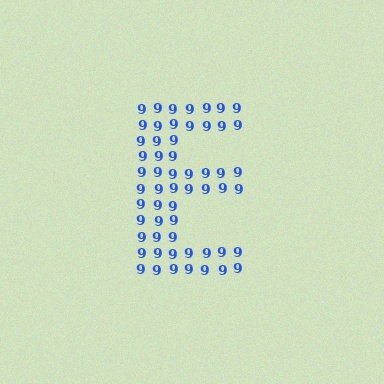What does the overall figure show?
The overall figure shows the letter E.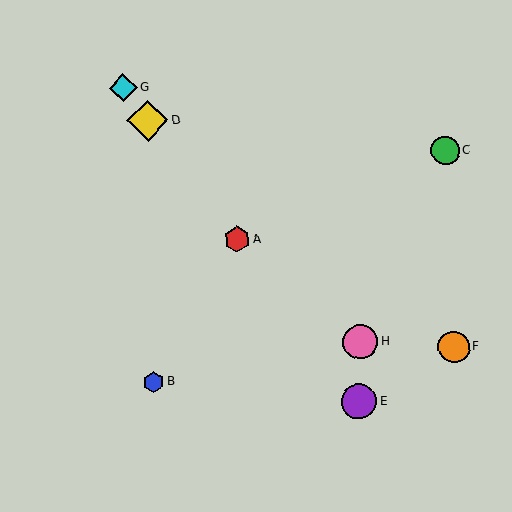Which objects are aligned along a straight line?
Objects A, D, E, G are aligned along a straight line.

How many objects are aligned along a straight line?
4 objects (A, D, E, G) are aligned along a straight line.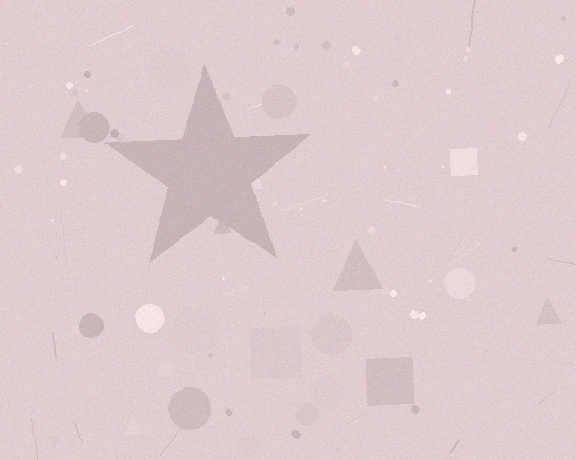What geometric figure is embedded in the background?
A star is embedded in the background.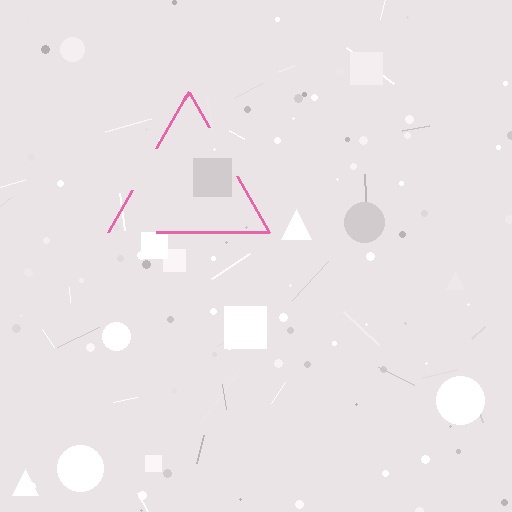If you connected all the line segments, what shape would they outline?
They would outline a triangle.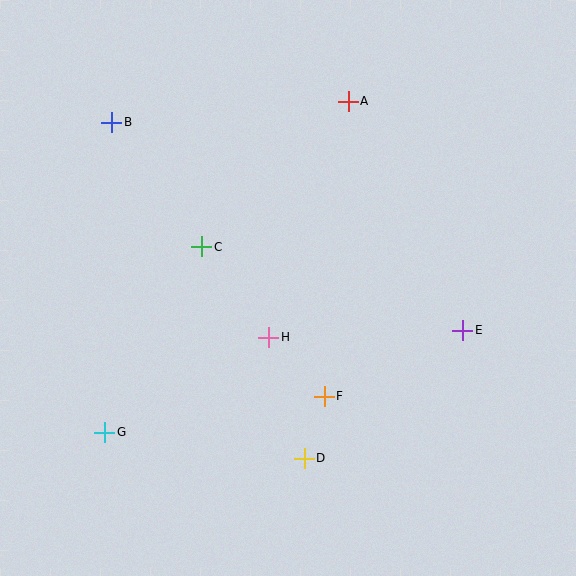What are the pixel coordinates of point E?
Point E is at (463, 330).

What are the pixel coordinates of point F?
Point F is at (324, 396).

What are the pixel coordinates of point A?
Point A is at (348, 101).